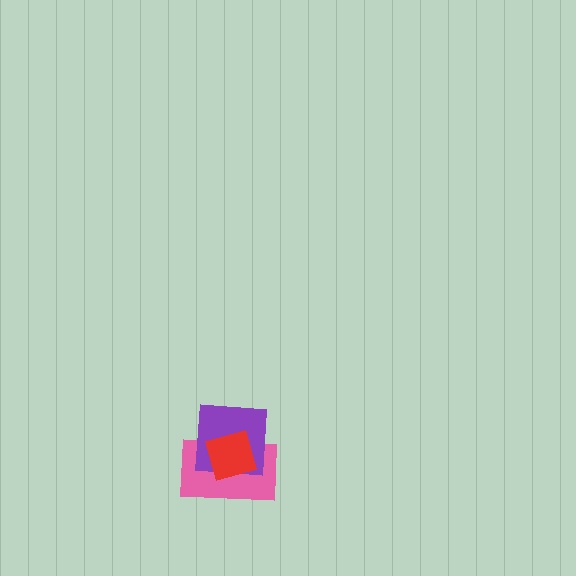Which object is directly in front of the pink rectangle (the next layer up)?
The purple square is directly in front of the pink rectangle.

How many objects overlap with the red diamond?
2 objects overlap with the red diamond.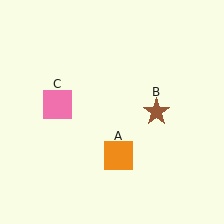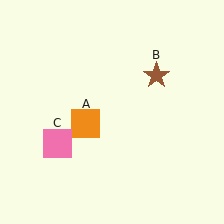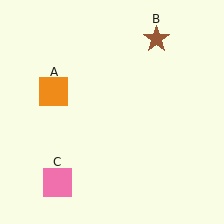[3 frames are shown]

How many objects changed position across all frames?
3 objects changed position: orange square (object A), brown star (object B), pink square (object C).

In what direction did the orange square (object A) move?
The orange square (object A) moved up and to the left.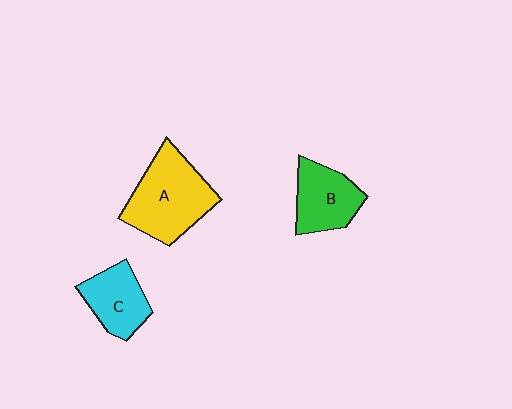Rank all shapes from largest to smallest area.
From largest to smallest: A (yellow), B (green), C (cyan).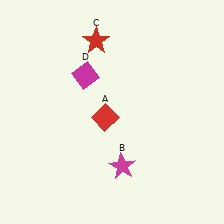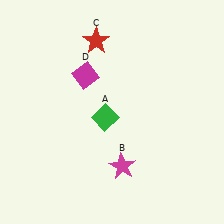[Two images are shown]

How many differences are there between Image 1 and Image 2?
There is 1 difference between the two images.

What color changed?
The diamond (A) changed from red in Image 1 to green in Image 2.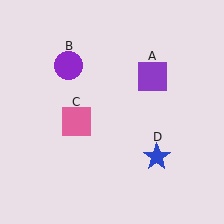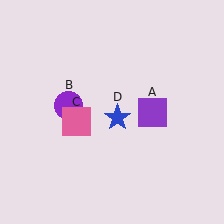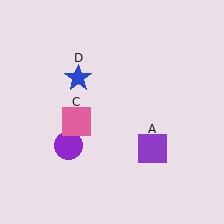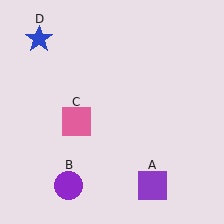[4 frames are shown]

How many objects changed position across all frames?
3 objects changed position: purple square (object A), purple circle (object B), blue star (object D).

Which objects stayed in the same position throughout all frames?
Pink square (object C) remained stationary.